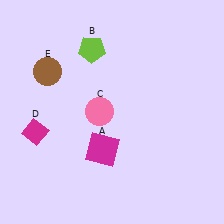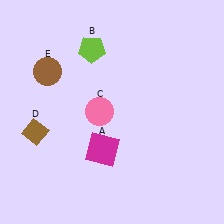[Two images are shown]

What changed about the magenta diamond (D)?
In Image 1, D is magenta. In Image 2, it changed to brown.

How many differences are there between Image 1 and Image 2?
There is 1 difference between the two images.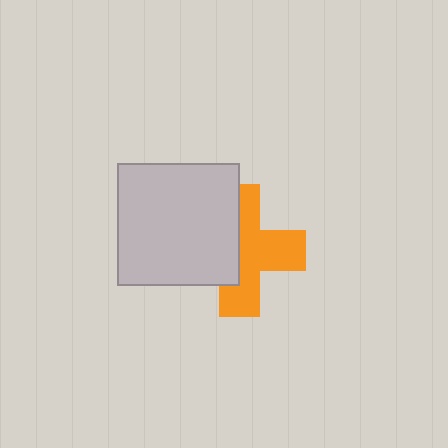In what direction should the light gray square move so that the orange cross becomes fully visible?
The light gray square should move left. That is the shortest direction to clear the overlap and leave the orange cross fully visible.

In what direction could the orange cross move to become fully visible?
The orange cross could move right. That would shift it out from behind the light gray square entirely.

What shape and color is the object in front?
The object in front is a light gray square.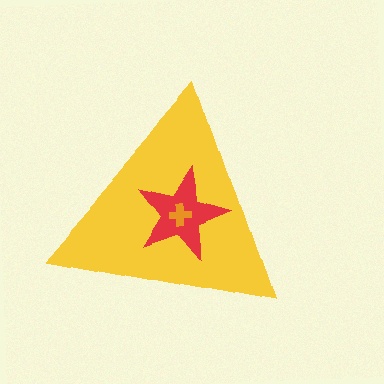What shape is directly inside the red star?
The orange cross.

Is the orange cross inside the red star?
Yes.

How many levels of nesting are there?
3.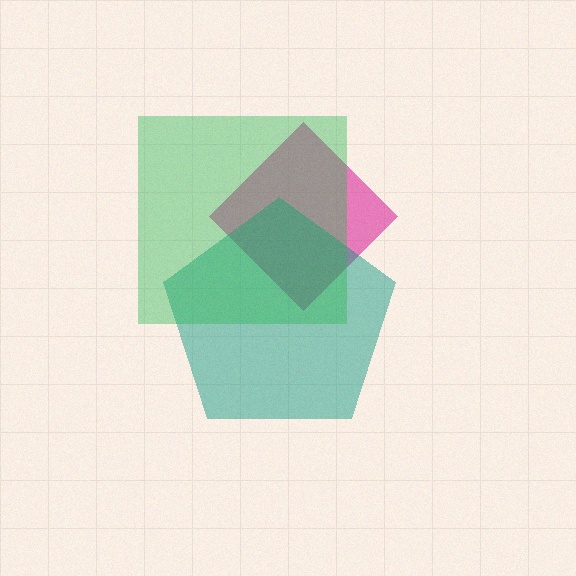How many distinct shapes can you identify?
There are 3 distinct shapes: a magenta diamond, a teal pentagon, a green square.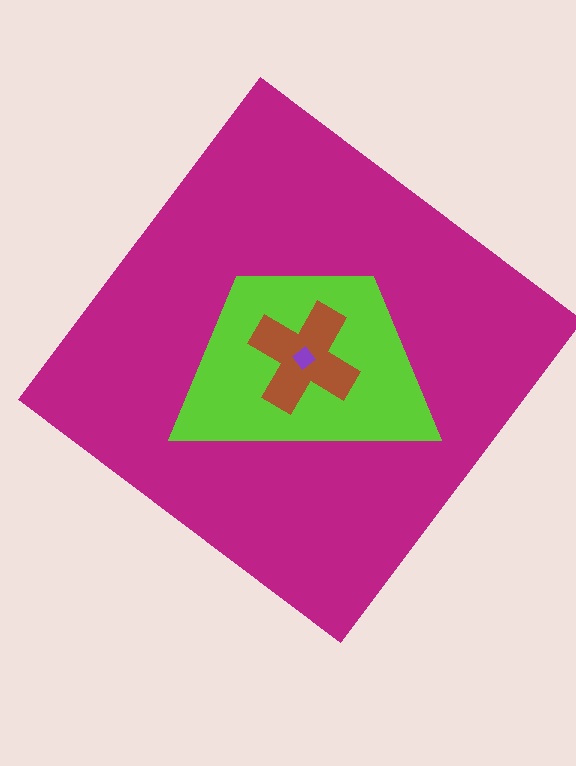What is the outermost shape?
The magenta diamond.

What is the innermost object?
The purple diamond.